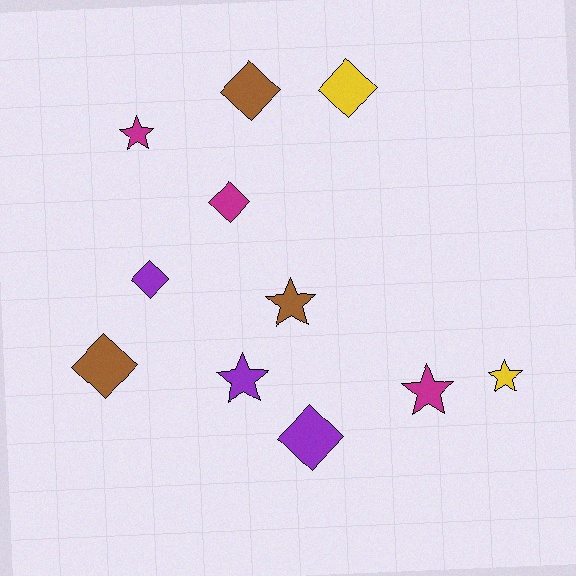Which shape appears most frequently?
Diamond, with 6 objects.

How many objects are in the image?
There are 11 objects.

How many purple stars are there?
There is 1 purple star.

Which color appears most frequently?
Magenta, with 3 objects.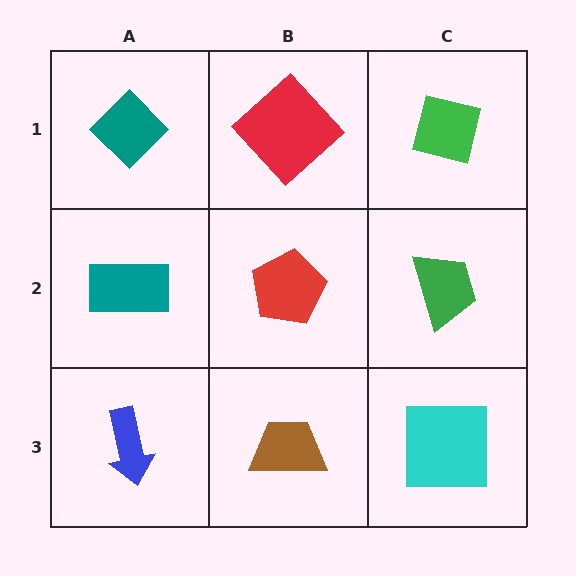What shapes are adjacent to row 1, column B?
A red pentagon (row 2, column B), a teal diamond (row 1, column A), a green square (row 1, column C).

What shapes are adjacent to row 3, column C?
A green trapezoid (row 2, column C), a brown trapezoid (row 3, column B).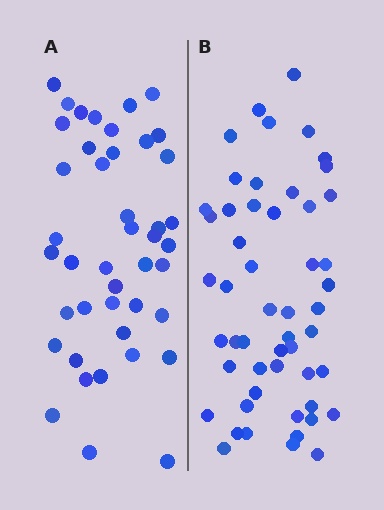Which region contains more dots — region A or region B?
Region B (the right region) has more dots.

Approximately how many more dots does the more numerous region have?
Region B has roughly 8 or so more dots than region A.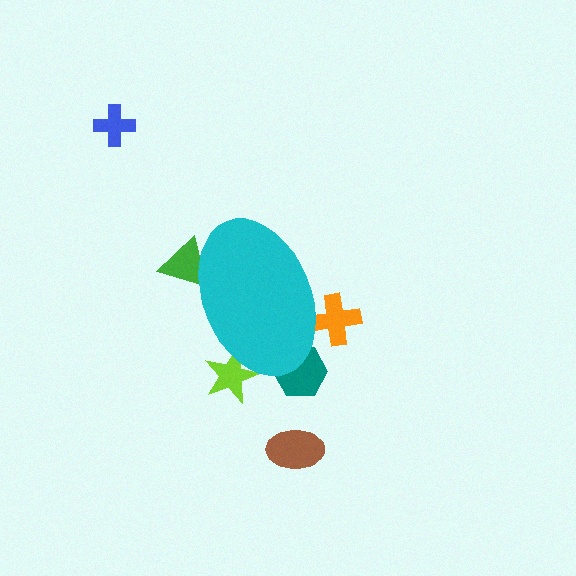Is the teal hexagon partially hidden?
Yes, the teal hexagon is partially hidden behind the cyan ellipse.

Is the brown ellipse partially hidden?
No, the brown ellipse is fully visible.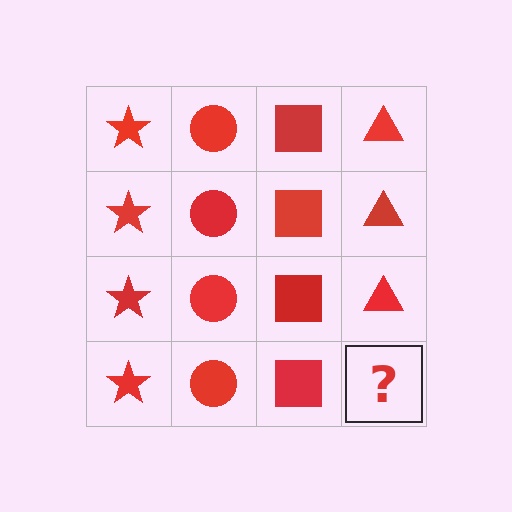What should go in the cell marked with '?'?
The missing cell should contain a red triangle.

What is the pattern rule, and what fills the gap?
The rule is that each column has a consistent shape. The gap should be filled with a red triangle.